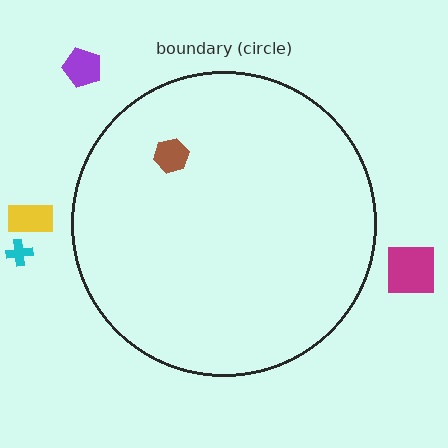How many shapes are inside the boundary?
1 inside, 4 outside.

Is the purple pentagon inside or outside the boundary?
Outside.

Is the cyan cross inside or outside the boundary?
Outside.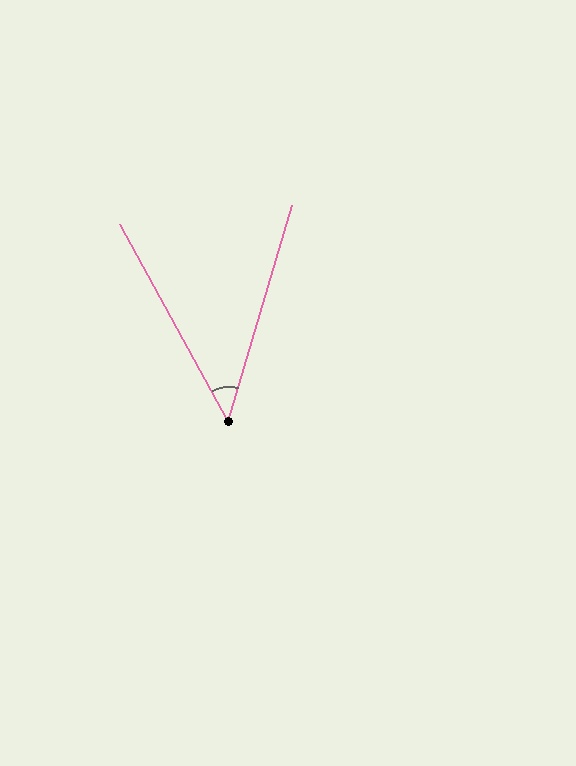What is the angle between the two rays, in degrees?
Approximately 45 degrees.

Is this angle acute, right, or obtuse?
It is acute.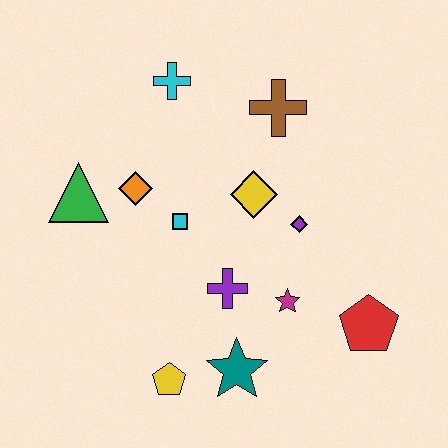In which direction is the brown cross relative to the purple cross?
The brown cross is above the purple cross.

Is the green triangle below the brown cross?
Yes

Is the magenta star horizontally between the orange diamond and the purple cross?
No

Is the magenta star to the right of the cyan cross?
Yes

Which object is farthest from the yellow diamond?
The yellow pentagon is farthest from the yellow diamond.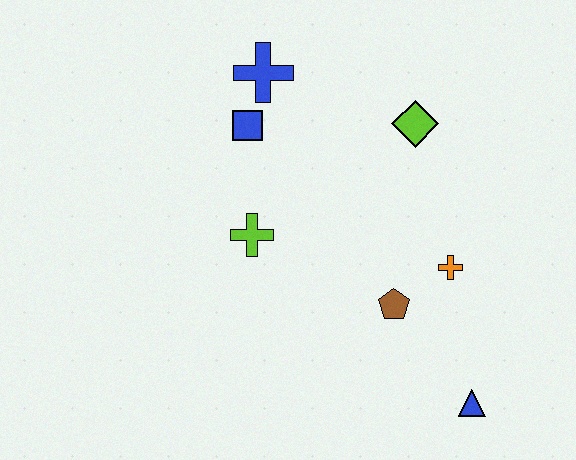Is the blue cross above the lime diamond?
Yes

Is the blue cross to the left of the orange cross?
Yes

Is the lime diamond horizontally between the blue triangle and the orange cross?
No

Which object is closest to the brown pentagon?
The orange cross is closest to the brown pentagon.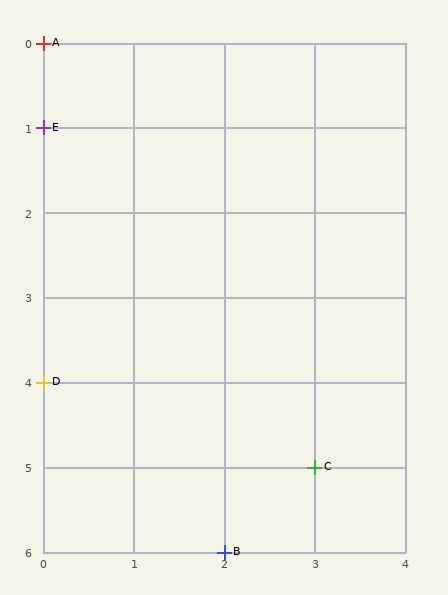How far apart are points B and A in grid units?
Points B and A are 2 columns and 6 rows apart (about 6.3 grid units diagonally).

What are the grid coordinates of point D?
Point D is at grid coordinates (0, 4).